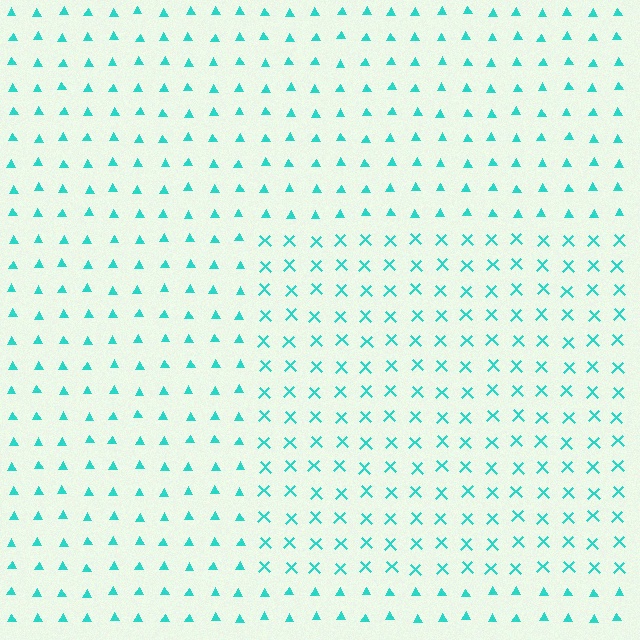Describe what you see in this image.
The image is filled with small cyan elements arranged in a uniform grid. A rectangle-shaped region contains X marks, while the surrounding area contains triangles. The boundary is defined purely by the change in element shape.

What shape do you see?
I see a rectangle.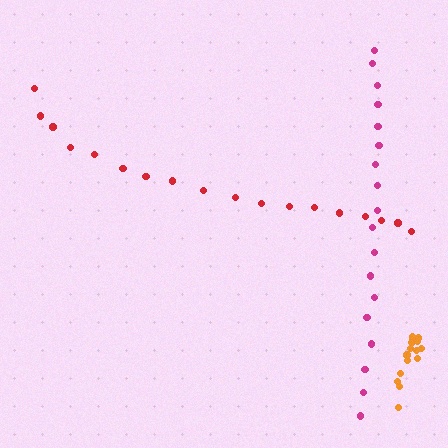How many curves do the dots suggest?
There are 3 distinct paths.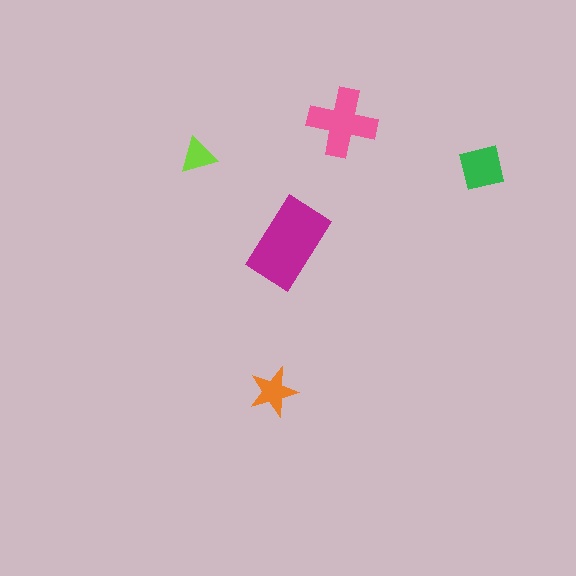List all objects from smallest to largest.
The lime triangle, the orange star, the green square, the pink cross, the magenta rectangle.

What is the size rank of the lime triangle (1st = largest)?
5th.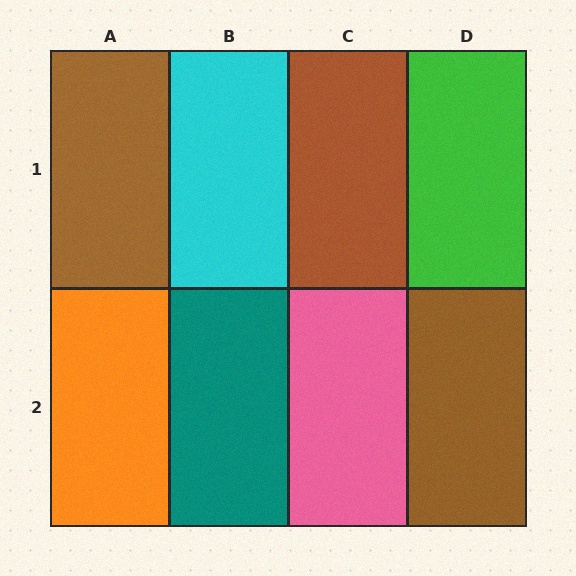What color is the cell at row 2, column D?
Brown.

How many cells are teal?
1 cell is teal.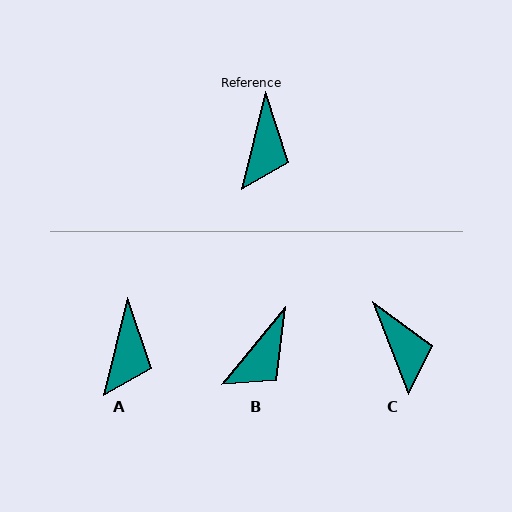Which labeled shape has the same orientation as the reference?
A.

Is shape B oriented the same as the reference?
No, it is off by about 25 degrees.